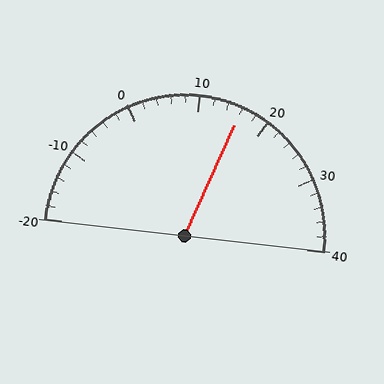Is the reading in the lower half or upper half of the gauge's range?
The reading is in the upper half of the range (-20 to 40).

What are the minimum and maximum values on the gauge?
The gauge ranges from -20 to 40.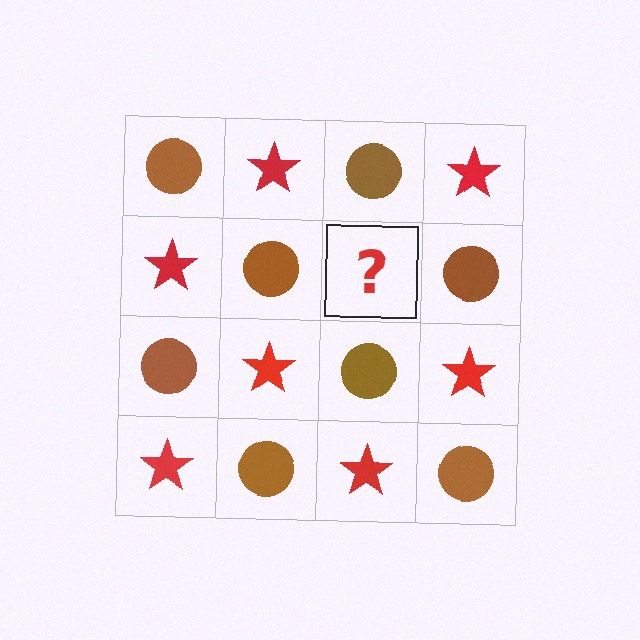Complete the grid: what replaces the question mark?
The question mark should be replaced with a red star.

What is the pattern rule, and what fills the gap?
The rule is that it alternates brown circle and red star in a checkerboard pattern. The gap should be filled with a red star.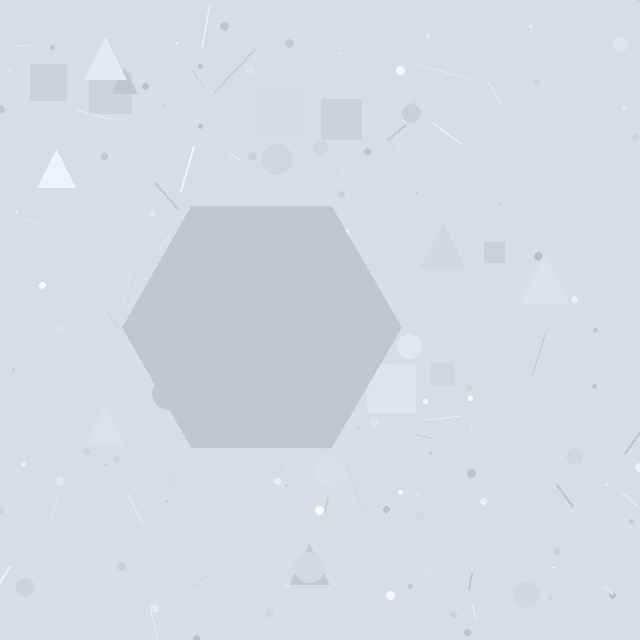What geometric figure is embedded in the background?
A hexagon is embedded in the background.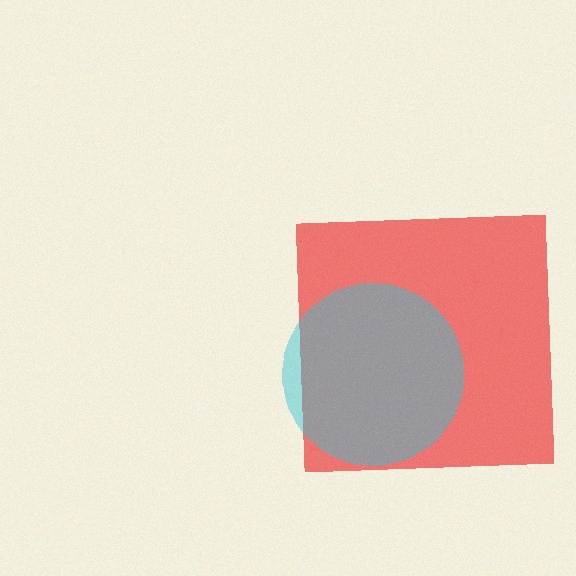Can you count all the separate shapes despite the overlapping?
Yes, there are 2 separate shapes.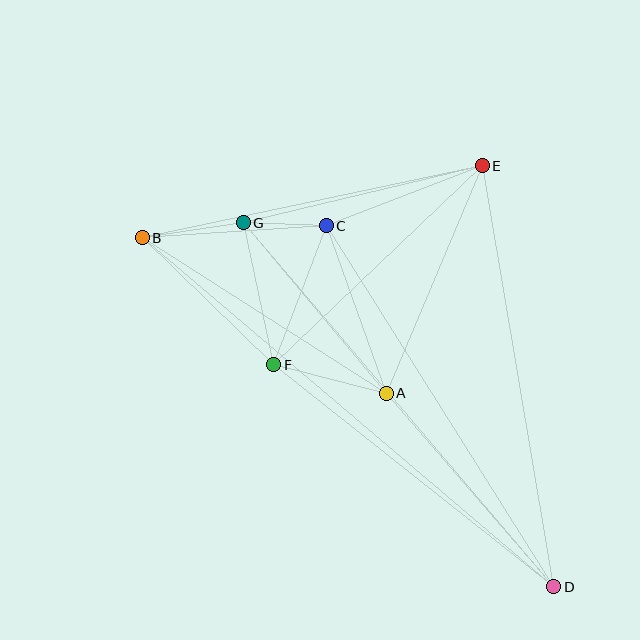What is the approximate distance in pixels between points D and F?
The distance between D and F is approximately 357 pixels.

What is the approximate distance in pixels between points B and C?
The distance between B and C is approximately 184 pixels.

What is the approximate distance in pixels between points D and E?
The distance between D and E is approximately 427 pixels.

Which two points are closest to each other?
Points C and G are closest to each other.